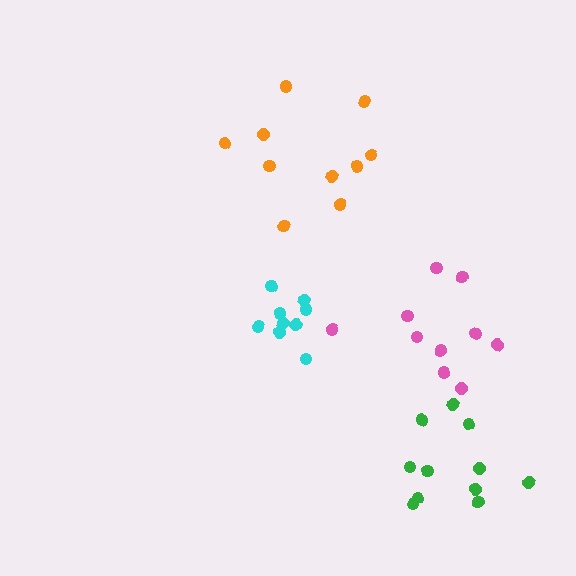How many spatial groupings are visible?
There are 4 spatial groupings.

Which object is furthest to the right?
The green cluster is rightmost.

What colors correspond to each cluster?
The clusters are colored: green, cyan, orange, pink.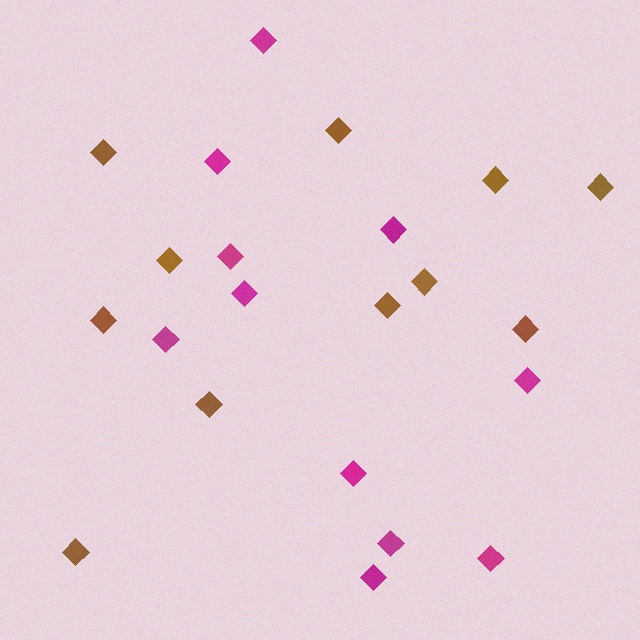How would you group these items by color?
There are 2 groups: one group of magenta diamonds (11) and one group of brown diamonds (11).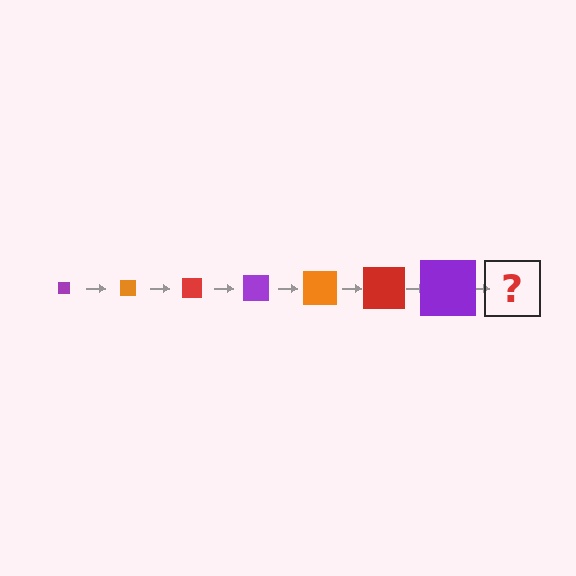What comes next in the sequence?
The next element should be an orange square, larger than the previous one.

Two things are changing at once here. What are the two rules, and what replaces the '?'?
The two rules are that the square grows larger each step and the color cycles through purple, orange, and red. The '?' should be an orange square, larger than the previous one.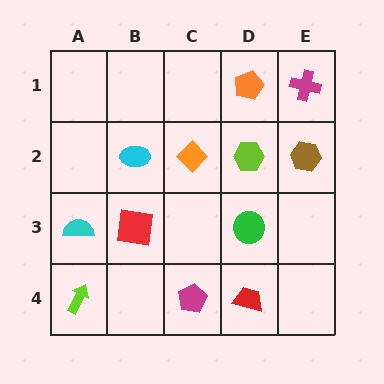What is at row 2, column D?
A lime hexagon.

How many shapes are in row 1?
2 shapes.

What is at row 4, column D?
A red trapezoid.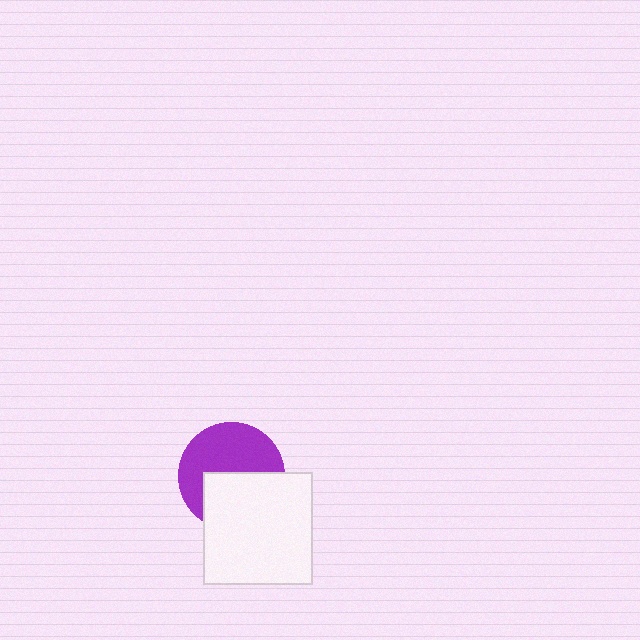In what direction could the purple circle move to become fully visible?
The purple circle could move up. That would shift it out from behind the white rectangle entirely.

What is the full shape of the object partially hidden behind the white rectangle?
The partially hidden object is a purple circle.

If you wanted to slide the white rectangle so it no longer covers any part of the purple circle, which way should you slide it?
Slide it down — that is the most direct way to separate the two shapes.